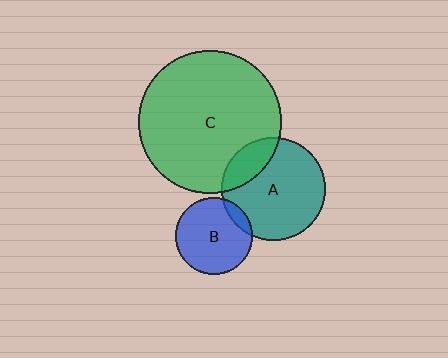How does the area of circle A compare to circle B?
Approximately 1.8 times.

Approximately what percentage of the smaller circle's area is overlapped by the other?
Approximately 20%.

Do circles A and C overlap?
Yes.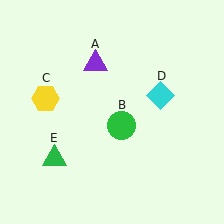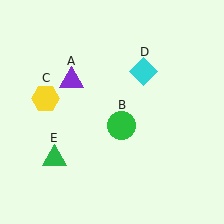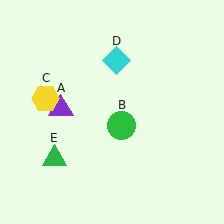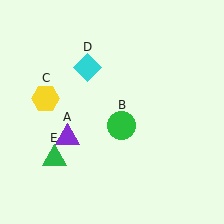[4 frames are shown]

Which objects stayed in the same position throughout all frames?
Green circle (object B) and yellow hexagon (object C) and green triangle (object E) remained stationary.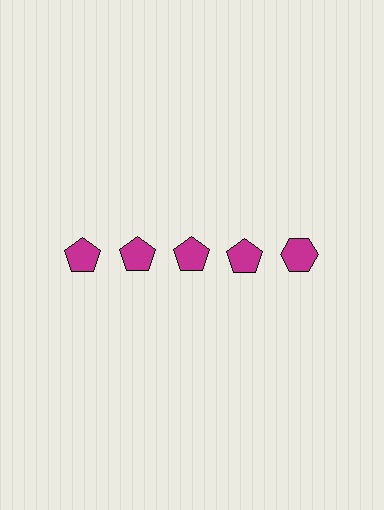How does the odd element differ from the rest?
It has a different shape: hexagon instead of pentagon.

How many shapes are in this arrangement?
There are 5 shapes arranged in a grid pattern.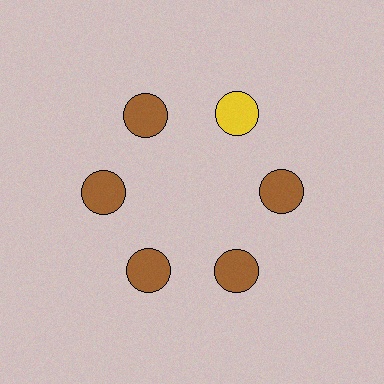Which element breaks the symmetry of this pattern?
The yellow circle at roughly the 1 o'clock position breaks the symmetry. All other shapes are brown circles.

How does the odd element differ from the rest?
It has a different color: yellow instead of brown.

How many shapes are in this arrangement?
There are 6 shapes arranged in a ring pattern.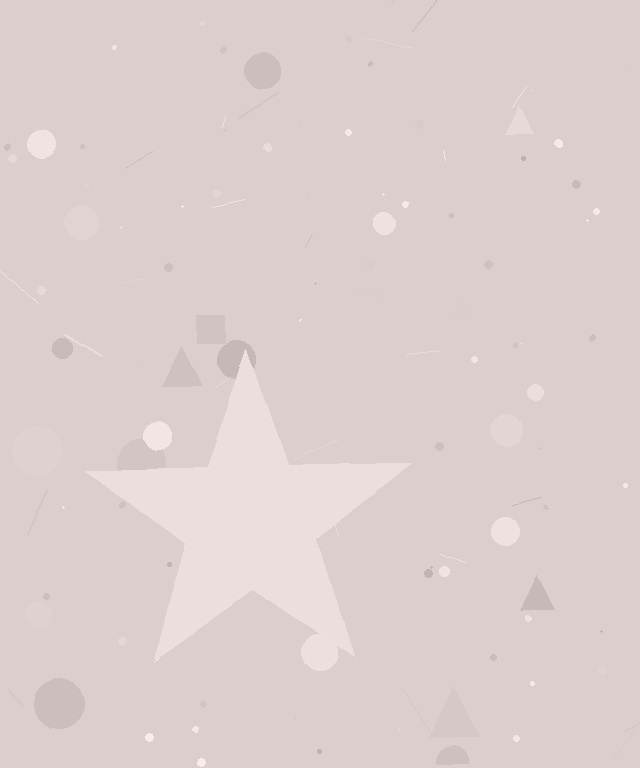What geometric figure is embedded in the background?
A star is embedded in the background.